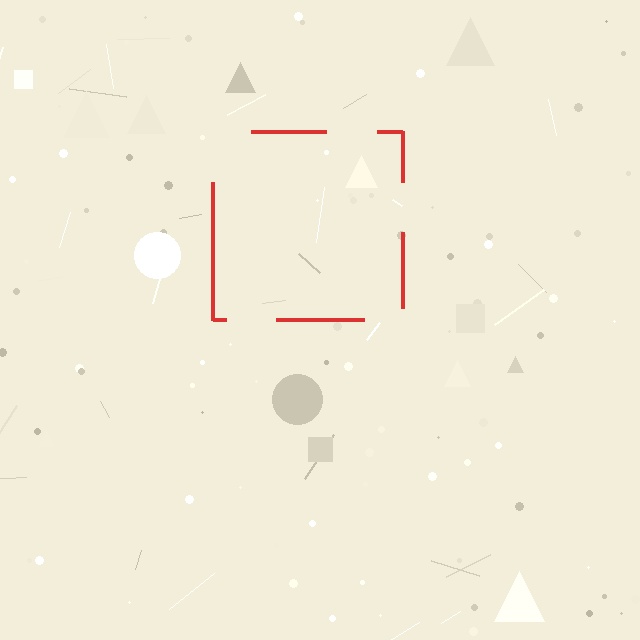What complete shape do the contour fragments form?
The contour fragments form a square.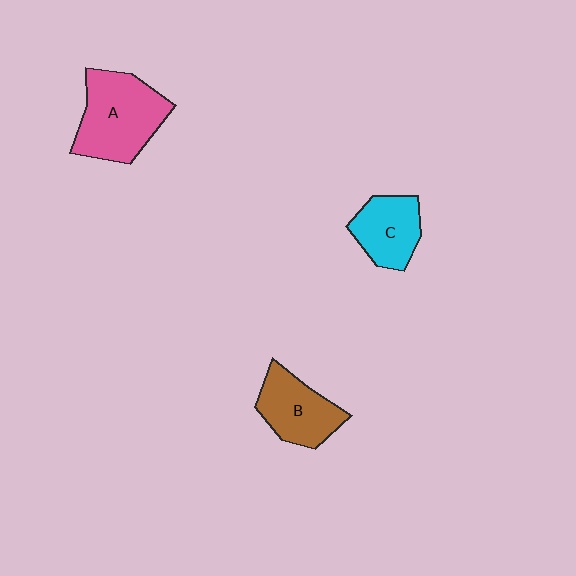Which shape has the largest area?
Shape A (pink).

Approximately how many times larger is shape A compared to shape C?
Approximately 1.6 times.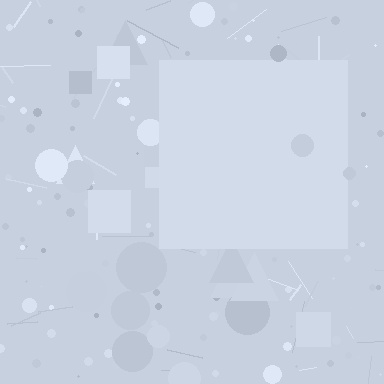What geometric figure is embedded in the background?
A square is embedded in the background.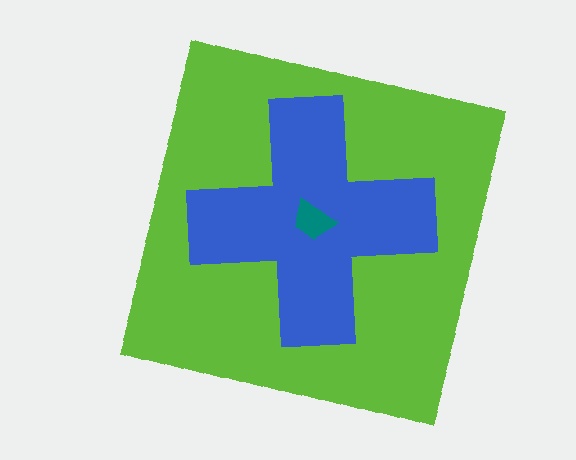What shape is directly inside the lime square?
The blue cross.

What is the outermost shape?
The lime square.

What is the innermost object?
The teal trapezoid.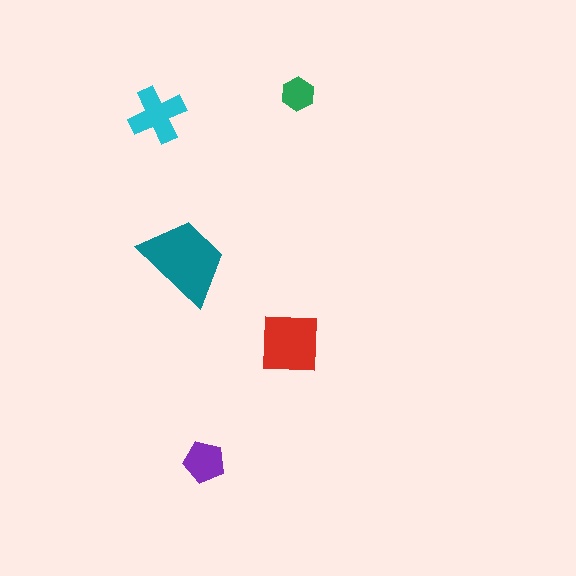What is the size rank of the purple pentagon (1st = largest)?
4th.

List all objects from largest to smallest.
The teal trapezoid, the red square, the cyan cross, the purple pentagon, the green hexagon.